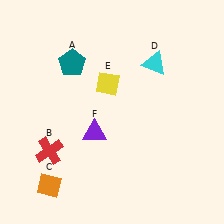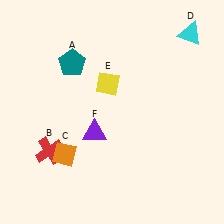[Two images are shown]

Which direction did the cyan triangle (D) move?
The cyan triangle (D) moved right.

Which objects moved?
The objects that moved are: the orange diamond (C), the cyan triangle (D).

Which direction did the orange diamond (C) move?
The orange diamond (C) moved up.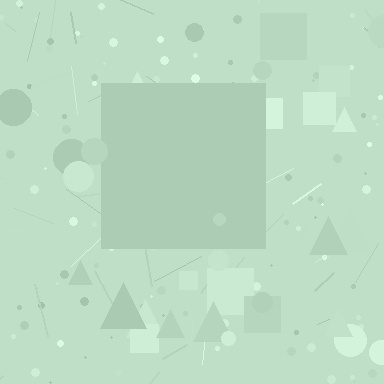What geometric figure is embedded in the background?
A square is embedded in the background.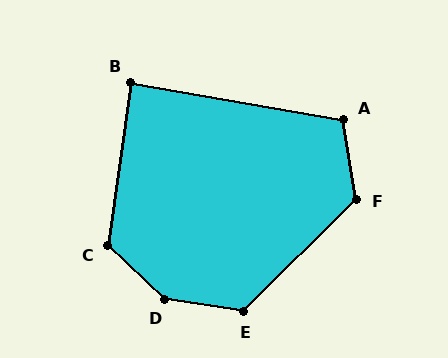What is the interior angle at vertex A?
Approximately 109 degrees (obtuse).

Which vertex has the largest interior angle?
D, at approximately 146 degrees.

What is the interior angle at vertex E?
Approximately 126 degrees (obtuse).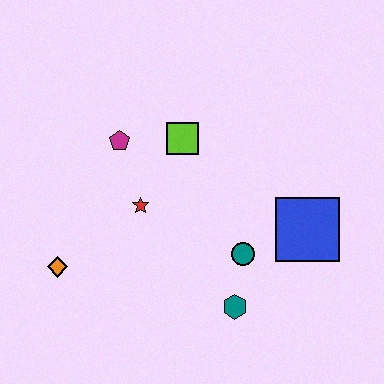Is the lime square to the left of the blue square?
Yes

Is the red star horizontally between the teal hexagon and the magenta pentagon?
Yes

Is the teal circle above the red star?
No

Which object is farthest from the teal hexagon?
The magenta pentagon is farthest from the teal hexagon.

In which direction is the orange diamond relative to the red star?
The orange diamond is to the left of the red star.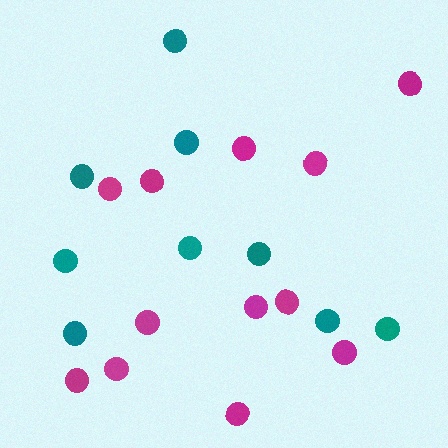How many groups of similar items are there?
There are 2 groups: one group of teal circles (9) and one group of magenta circles (12).